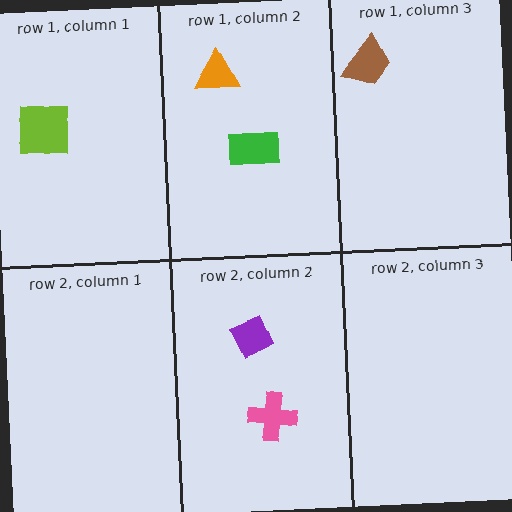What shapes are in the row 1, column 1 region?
The lime square.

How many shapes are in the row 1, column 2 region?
2.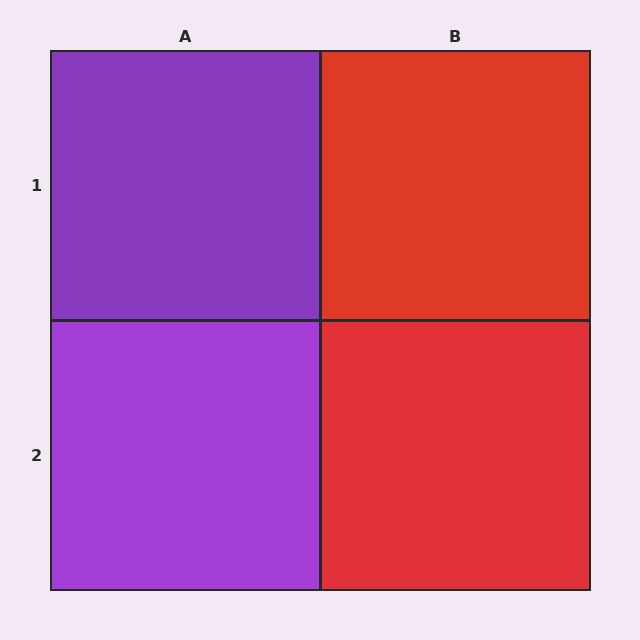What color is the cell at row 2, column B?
Red.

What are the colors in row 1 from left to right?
Purple, red.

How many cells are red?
2 cells are red.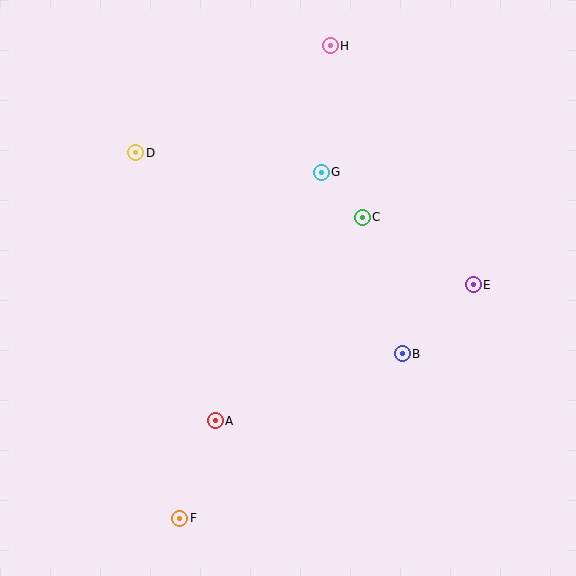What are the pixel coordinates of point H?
Point H is at (330, 46).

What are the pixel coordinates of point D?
Point D is at (136, 153).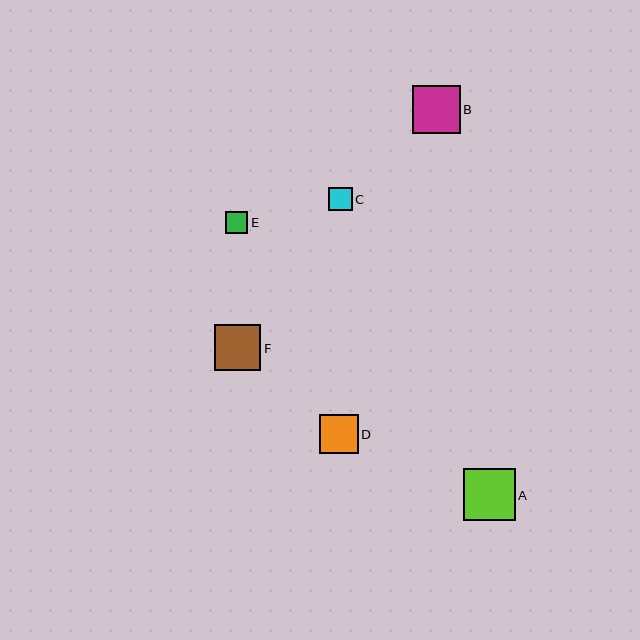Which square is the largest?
Square A is the largest with a size of approximately 52 pixels.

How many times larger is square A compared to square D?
Square A is approximately 1.3 times the size of square D.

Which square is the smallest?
Square E is the smallest with a size of approximately 23 pixels.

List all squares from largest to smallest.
From largest to smallest: A, B, F, D, C, E.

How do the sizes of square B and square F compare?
Square B and square F are approximately the same size.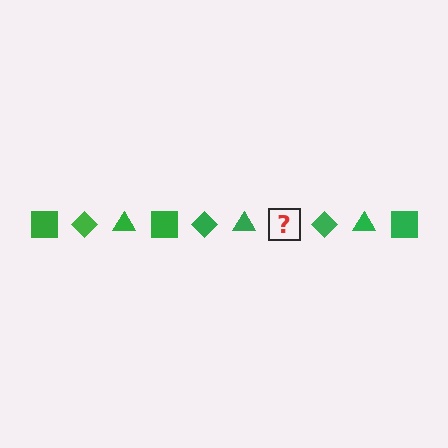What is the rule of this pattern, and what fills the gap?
The rule is that the pattern cycles through square, diamond, triangle shapes in green. The gap should be filled with a green square.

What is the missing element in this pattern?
The missing element is a green square.